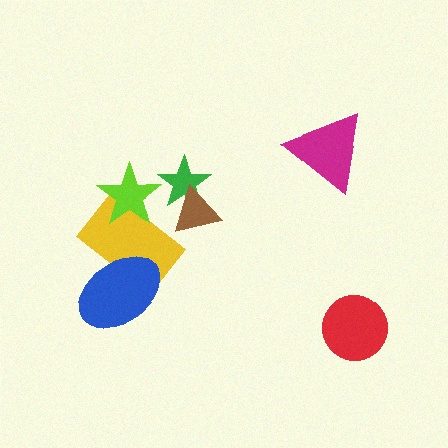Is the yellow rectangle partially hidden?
Yes, it is partially covered by another shape.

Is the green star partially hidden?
Yes, it is partially covered by another shape.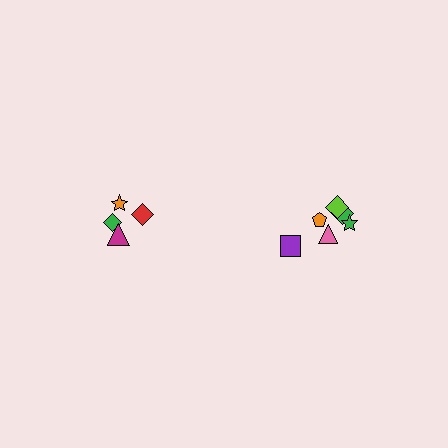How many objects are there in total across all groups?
There are 10 objects.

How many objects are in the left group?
There are 4 objects.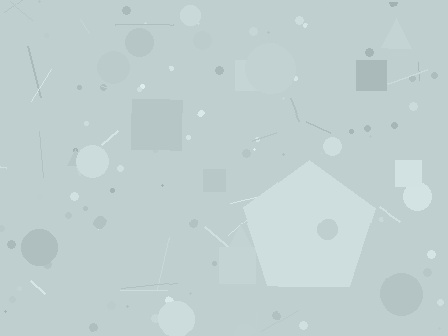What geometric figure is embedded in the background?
A pentagon is embedded in the background.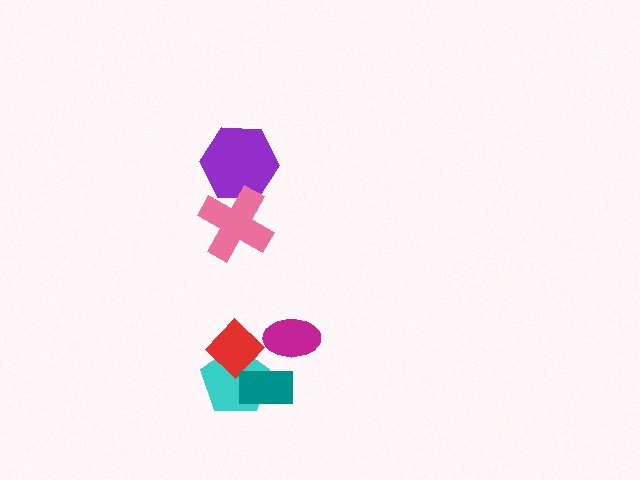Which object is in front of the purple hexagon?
The pink cross is in front of the purple hexagon.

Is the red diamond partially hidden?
Yes, it is partially covered by another shape.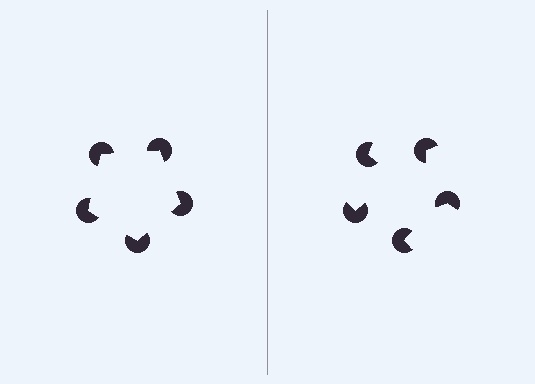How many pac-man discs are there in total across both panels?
10 — 5 on each side.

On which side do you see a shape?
An illusory pentagon appears on the left side. On the right side the wedge cuts are rotated, so no coherent shape forms.